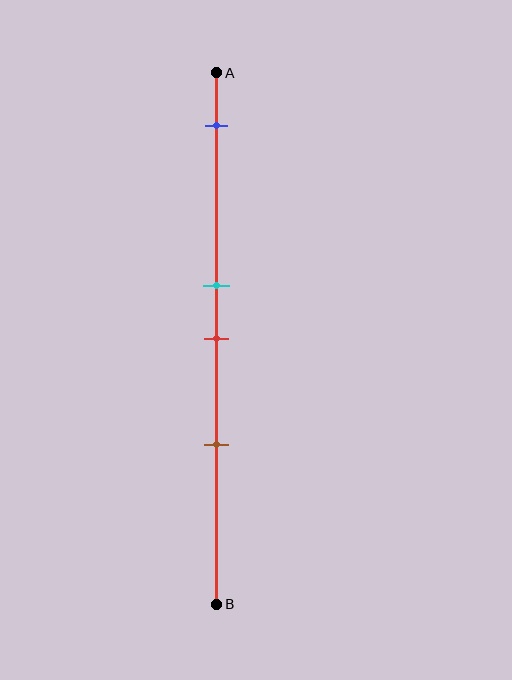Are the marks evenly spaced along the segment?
No, the marks are not evenly spaced.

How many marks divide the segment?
There are 4 marks dividing the segment.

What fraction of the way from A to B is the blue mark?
The blue mark is approximately 10% (0.1) of the way from A to B.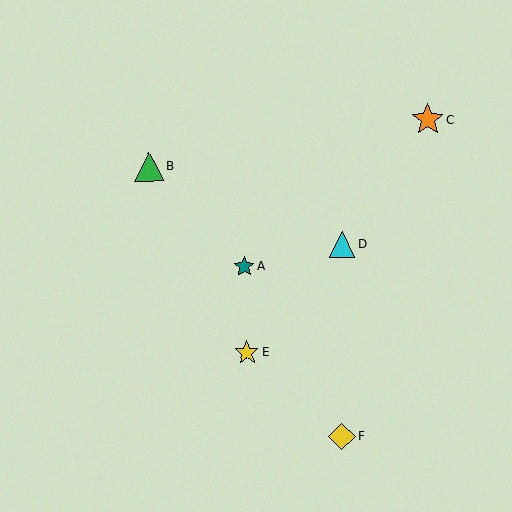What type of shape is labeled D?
Shape D is a cyan triangle.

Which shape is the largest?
The orange star (labeled C) is the largest.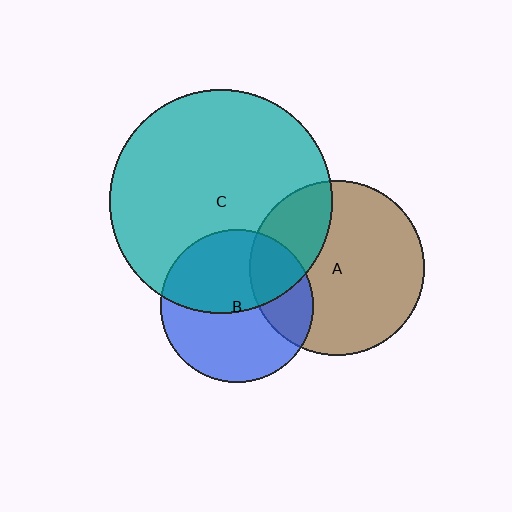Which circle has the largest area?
Circle C (teal).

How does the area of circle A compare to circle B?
Approximately 1.3 times.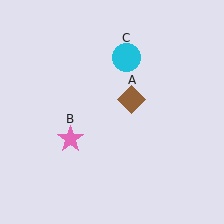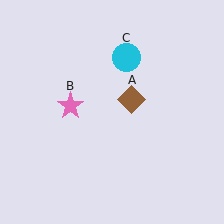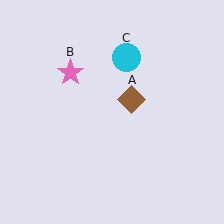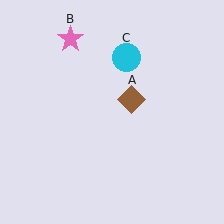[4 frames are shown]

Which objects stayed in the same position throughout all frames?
Brown diamond (object A) and cyan circle (object C) remained stationary.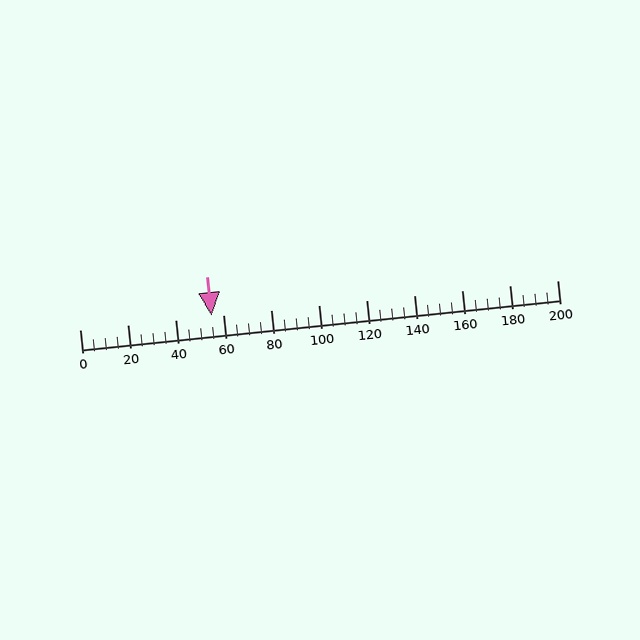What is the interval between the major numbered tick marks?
The major tick marks are spaced 20 units apart.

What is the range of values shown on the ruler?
The ruler shows values from 0 to 200.